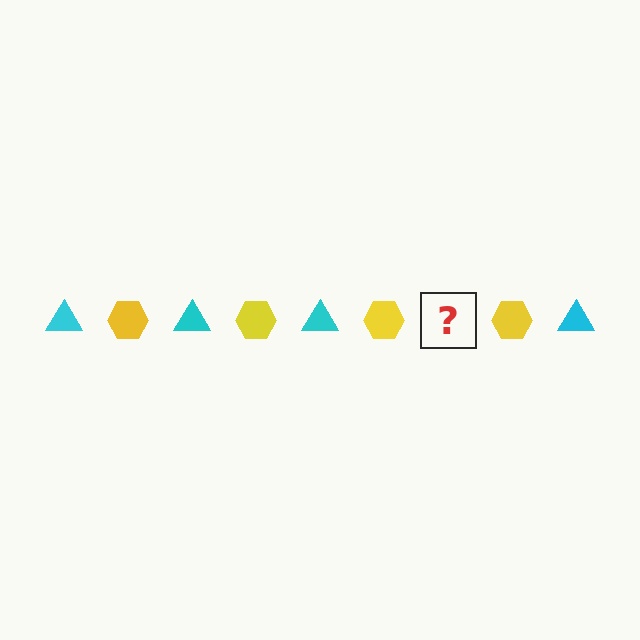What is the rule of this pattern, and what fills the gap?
The rule is that the pattern alternates between cyan triangle and yellow hexagon. The gap should be filled with a cyan triangle.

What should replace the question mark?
The question mark should be replaced with a cyan triangle.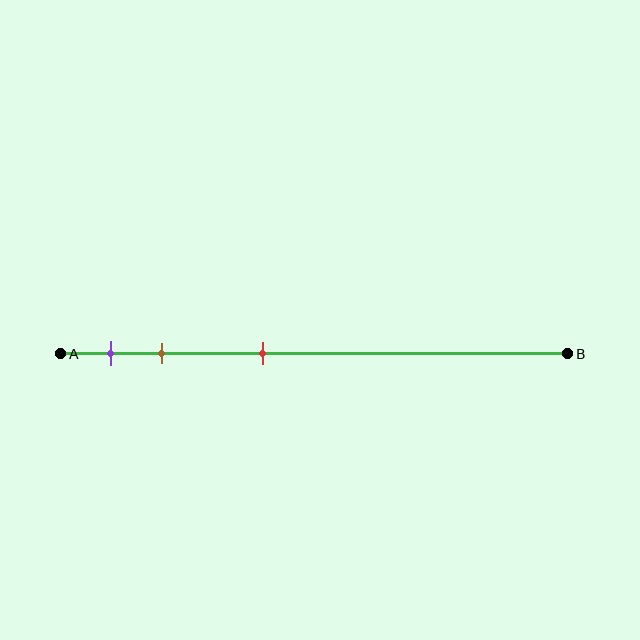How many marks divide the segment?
There are 3 marks dividing the segment.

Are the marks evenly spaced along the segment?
No, the marks are not evenly spaced.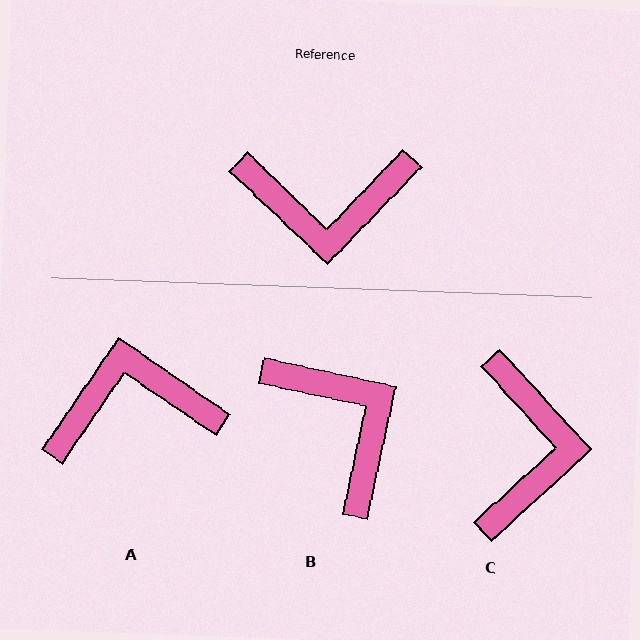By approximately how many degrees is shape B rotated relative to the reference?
Approximately 122 degrees counter-clockwise.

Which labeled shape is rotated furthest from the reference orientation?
A, about 171 degrees away.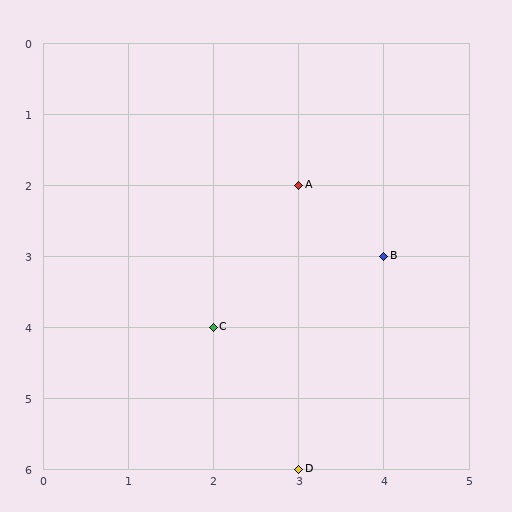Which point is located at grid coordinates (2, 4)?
Point C is at (2, 4).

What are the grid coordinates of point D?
Point D is at grid coordinates (3, 6).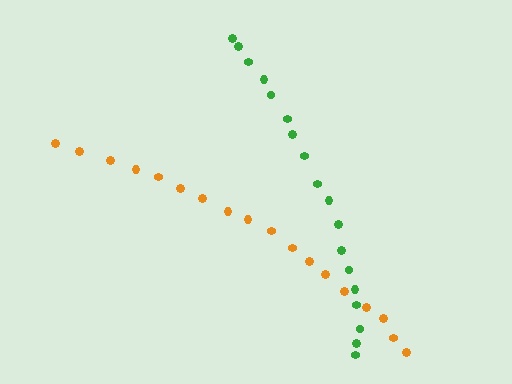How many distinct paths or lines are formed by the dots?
There are 2 distinct paths.